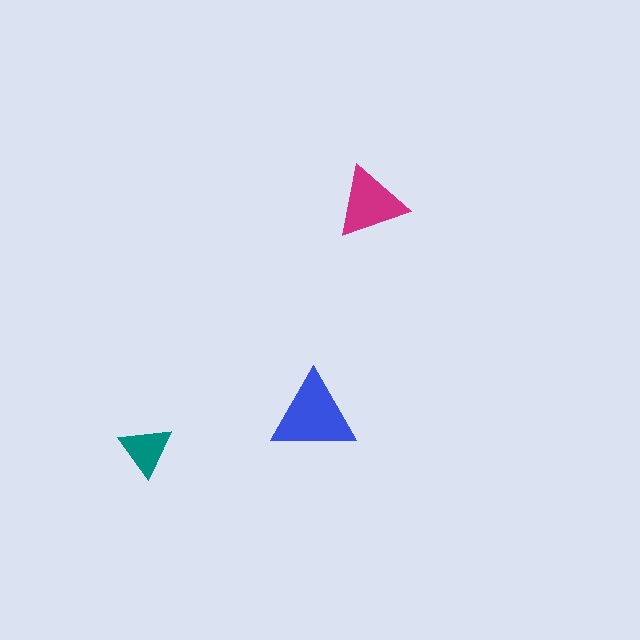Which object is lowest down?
The teal triangle is bottommost.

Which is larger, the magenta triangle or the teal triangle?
The magenta one.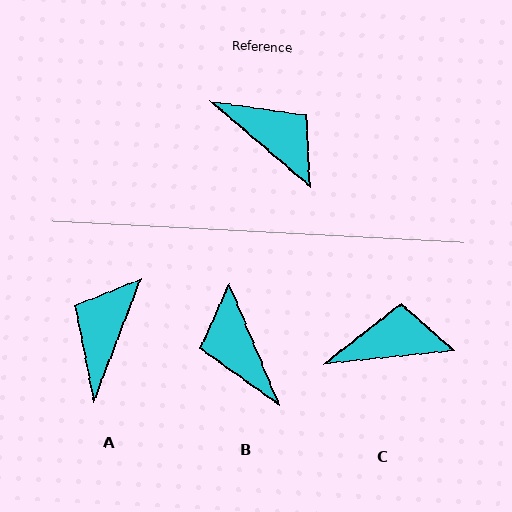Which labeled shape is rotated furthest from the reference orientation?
B, about 153 degrees away.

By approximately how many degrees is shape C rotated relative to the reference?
Approximately 46 degrees counter-clockwise.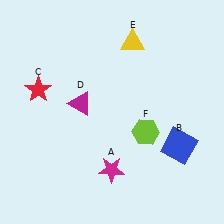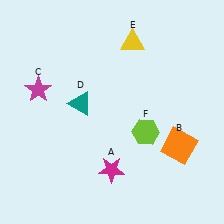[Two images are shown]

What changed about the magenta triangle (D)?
In Image 1, D is magenta. In Image 2, it changed to teal.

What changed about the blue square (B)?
In Image 1, B is blue. In Image 2, it changed to orange.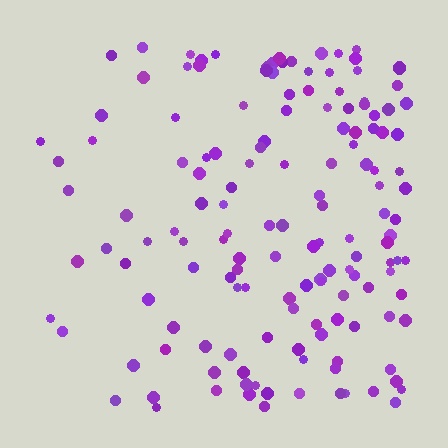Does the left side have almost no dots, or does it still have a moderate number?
Still a moderate number, just noticeably fewer than the right.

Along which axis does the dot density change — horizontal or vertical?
Horizontal.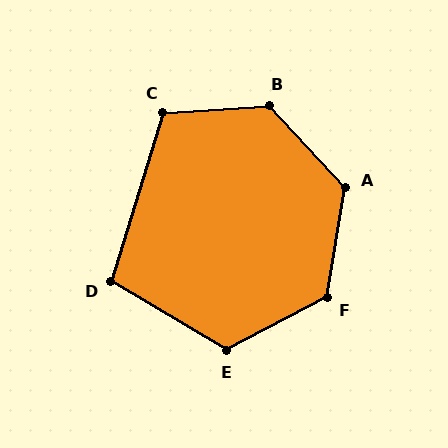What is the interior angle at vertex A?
Approximately 128 degrees (obtuse).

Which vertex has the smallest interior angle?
D, at approximately 104 degrees.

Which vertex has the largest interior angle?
B, at approximately 129 degrees.